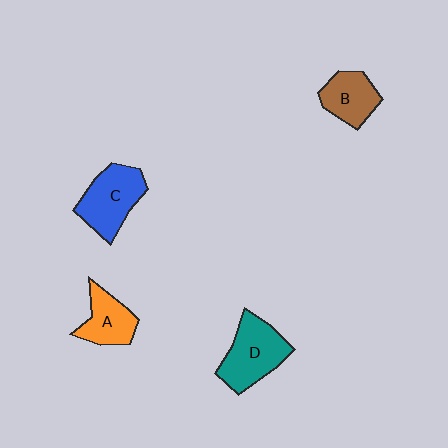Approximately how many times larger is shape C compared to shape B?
Approximately 1.4 times.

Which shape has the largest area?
Shape D (teal).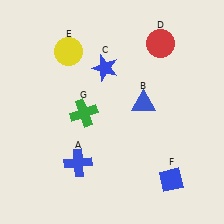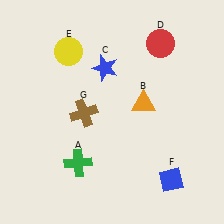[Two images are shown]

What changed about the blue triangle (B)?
In Image 1, B is blue. In Image 2, it changed to orange.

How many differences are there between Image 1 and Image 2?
There are 3 differences between the two images.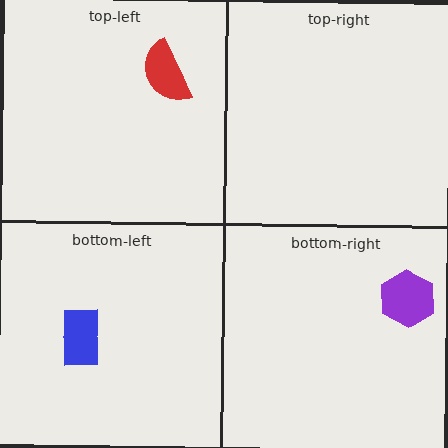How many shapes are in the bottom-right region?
1.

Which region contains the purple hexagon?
The bottom-right region.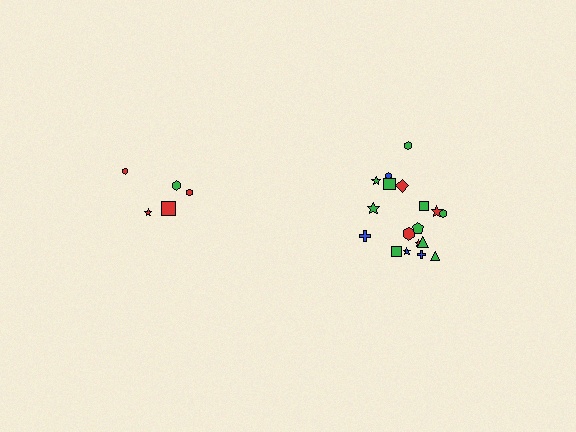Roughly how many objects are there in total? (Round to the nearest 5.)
Roughly 25 objects in total.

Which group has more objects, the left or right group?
The right group.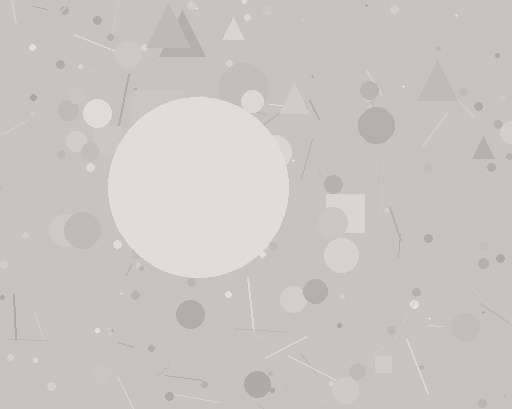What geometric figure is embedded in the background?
A circle is embedded in the background.